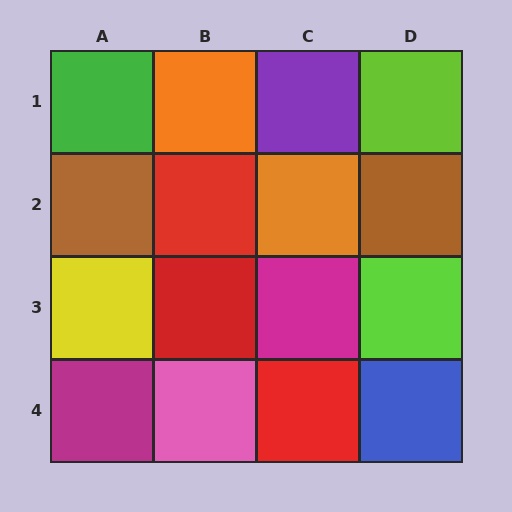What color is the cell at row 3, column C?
Magenta.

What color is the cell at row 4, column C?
Red.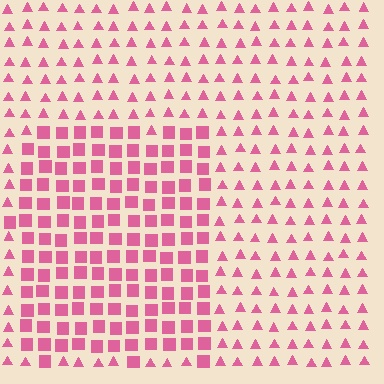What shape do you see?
I see a rectangle.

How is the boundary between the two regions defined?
The boundary is defined by a change in element shape: squares inside vs. triangles outside. All elements share the same color and spacing.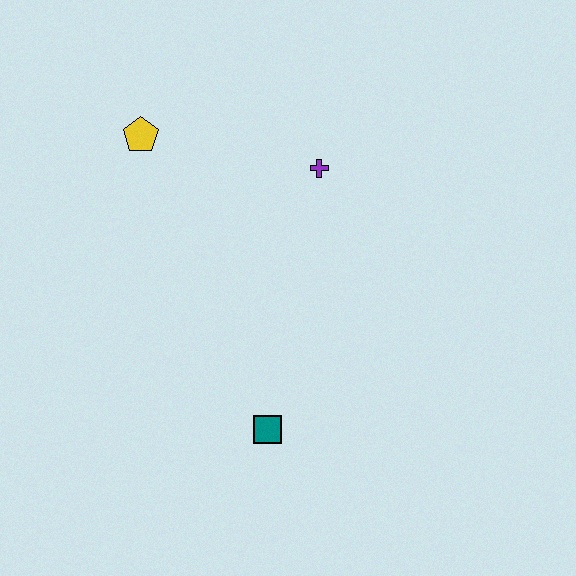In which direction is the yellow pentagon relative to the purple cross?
The yellow pentagon is to the left of the purple cross.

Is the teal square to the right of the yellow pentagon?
Yes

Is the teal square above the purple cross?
No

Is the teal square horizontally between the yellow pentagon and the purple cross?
Yes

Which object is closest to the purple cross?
The yellow pentagon is closest to the purple cross.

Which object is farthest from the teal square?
The yellow pentagon is farthest from the teal square.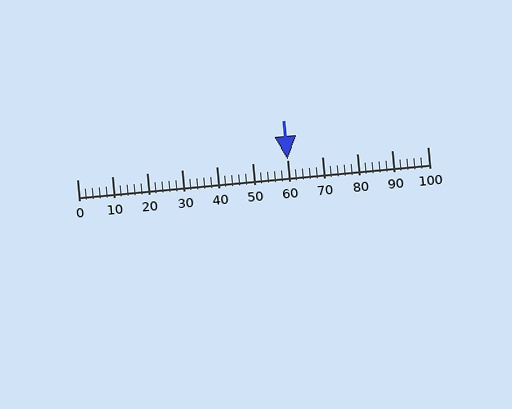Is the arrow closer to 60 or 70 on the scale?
The arrow is closer to 60.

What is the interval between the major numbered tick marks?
The major tick marks are spaced 10 units apart.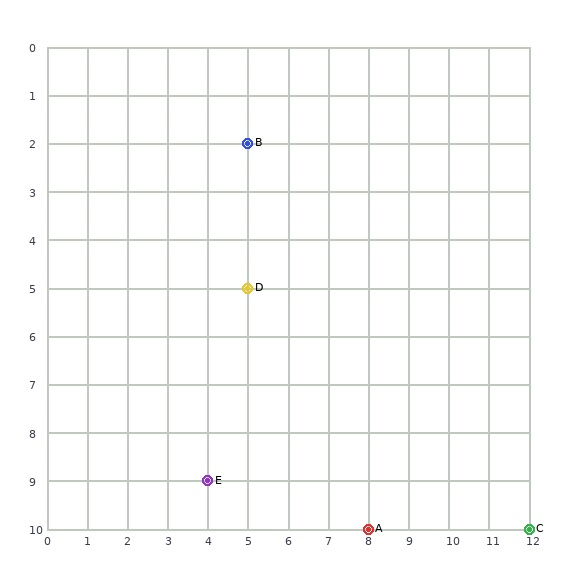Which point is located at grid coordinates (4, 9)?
Point E is at (4, 9).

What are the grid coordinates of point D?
Point D is at grid coordinates (5, 5).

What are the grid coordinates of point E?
Point E is at grid coordinates (4, 9).